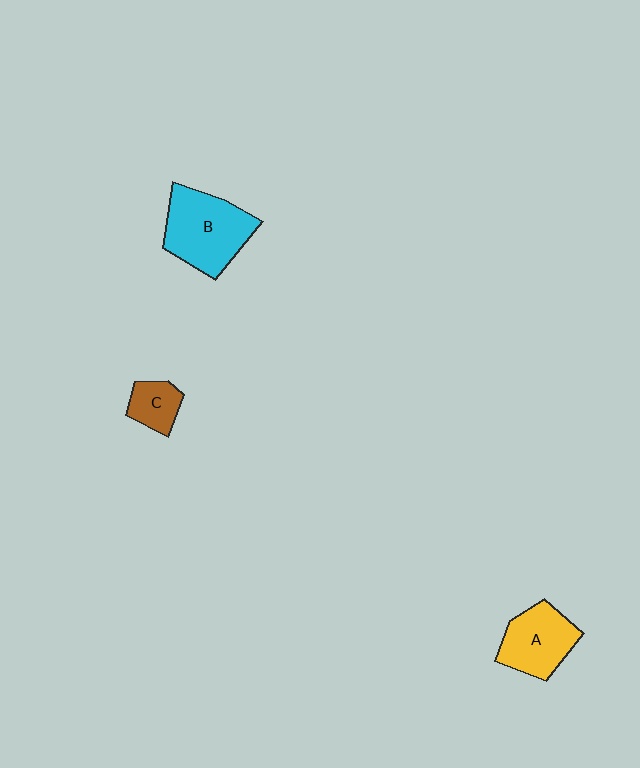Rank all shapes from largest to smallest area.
From largest to smallest: B (cyan), A (yellow), C (brown).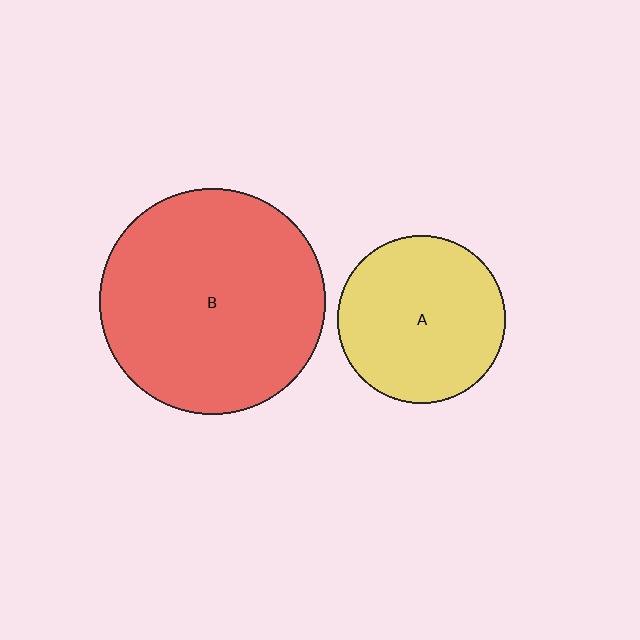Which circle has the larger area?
Circle B (red).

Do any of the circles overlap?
No, none of the circles overlap.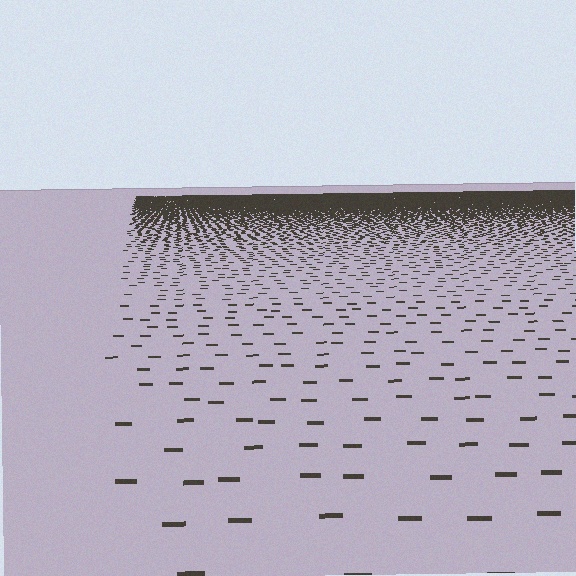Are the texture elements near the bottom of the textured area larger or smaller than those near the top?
Larger. Near the bottom, elements are closer to the viewer and appear at a bigger on-screen size.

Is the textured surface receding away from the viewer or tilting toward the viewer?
The surface is receding away from the viewer. Texture elements get smaller and denser toward the top.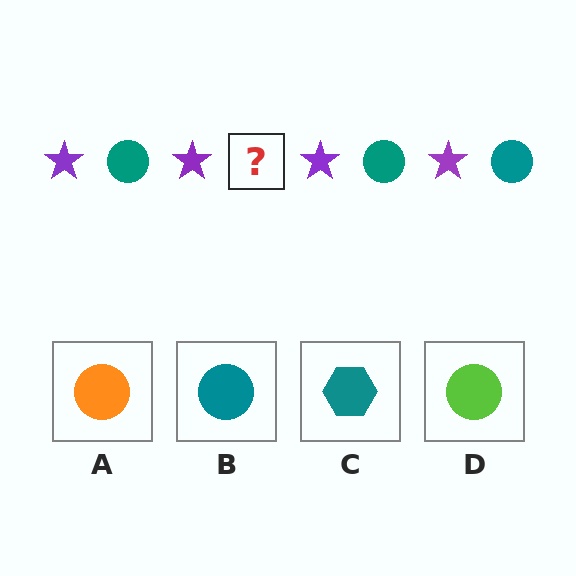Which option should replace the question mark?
Option B.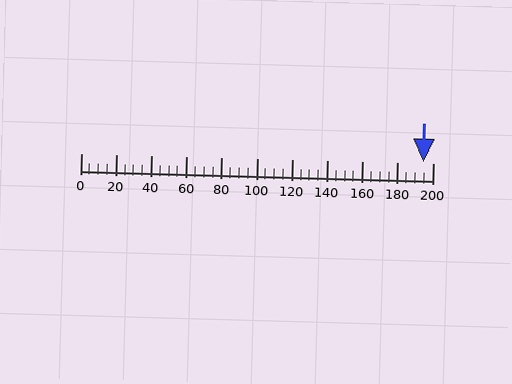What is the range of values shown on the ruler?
The ruler shows values from 0 to 200.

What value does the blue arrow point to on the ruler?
The blue arrow points to approximately 195.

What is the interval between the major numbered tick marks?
The major tick marks are spaced 20 units apart.